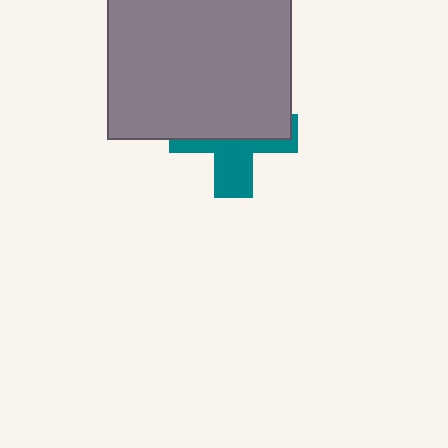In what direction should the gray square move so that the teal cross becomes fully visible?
The gray square should move up. That is the shortest direction to clear the overlap and leave the teal cross fully visible.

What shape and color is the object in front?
The object in front is a gray square.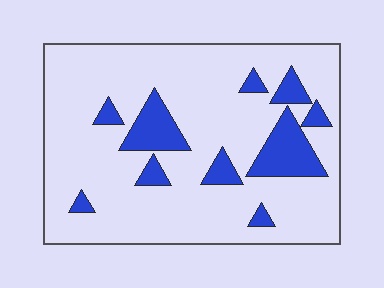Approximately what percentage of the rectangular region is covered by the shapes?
Approximately 15%.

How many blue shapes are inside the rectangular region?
10.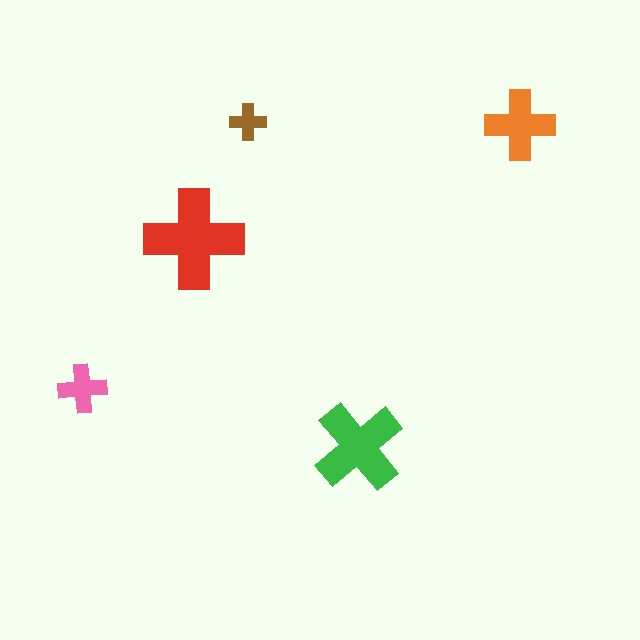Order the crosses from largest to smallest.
the red one, the green one, the orange one, the pink one, the brown one.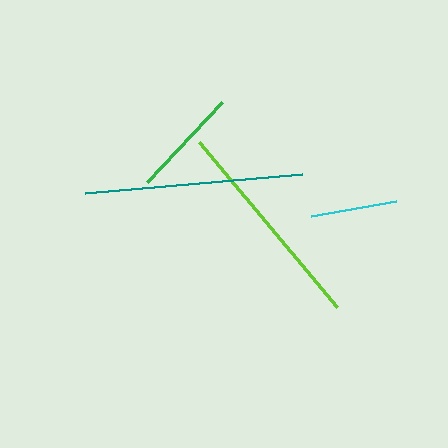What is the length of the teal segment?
The teal segment is approximately 218 pixels long.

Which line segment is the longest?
The teal line is the longest at approximately 218 pixels.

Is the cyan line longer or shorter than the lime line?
The lime line is longer than the cyan line.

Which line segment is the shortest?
The cyan line is the shortest at approximately 87 pixels.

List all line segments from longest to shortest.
From longest to shortest: teal, lime, green, cyan.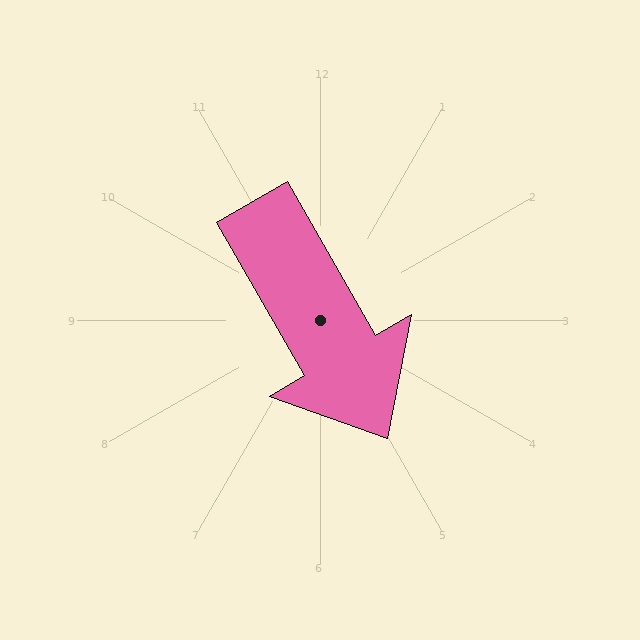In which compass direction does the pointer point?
Southeast.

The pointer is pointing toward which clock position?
Roughly 5 o'clock.